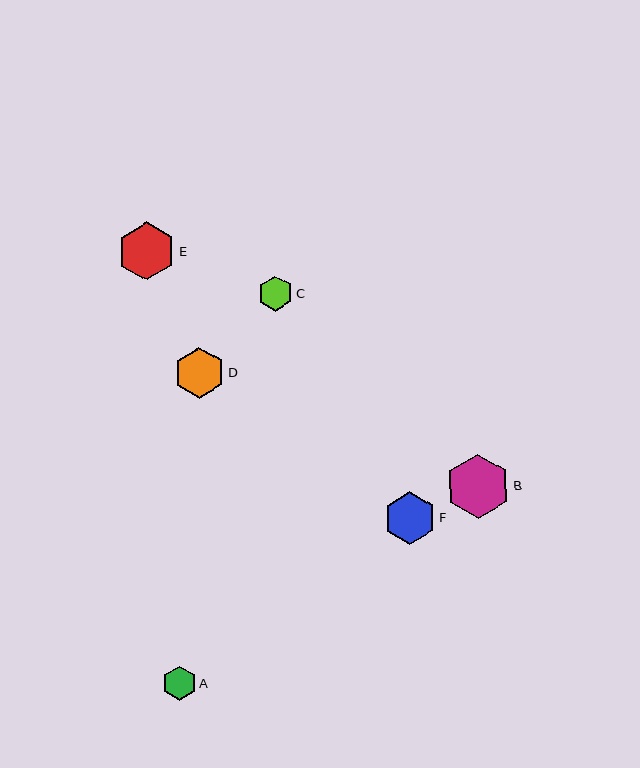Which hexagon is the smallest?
Hexagon A is the smallest with a size of approximately 34 pixels.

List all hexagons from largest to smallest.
From largest to smallest: B, E, F, D, C, A.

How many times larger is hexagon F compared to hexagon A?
Hexagon F is approximately 1.5 times the size of hexagon A.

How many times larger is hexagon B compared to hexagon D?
Hexagon B is approximately 1.3 times the size of hexagon D.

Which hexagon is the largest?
Hexagon B is the largest with a size of approximately 65 pixels.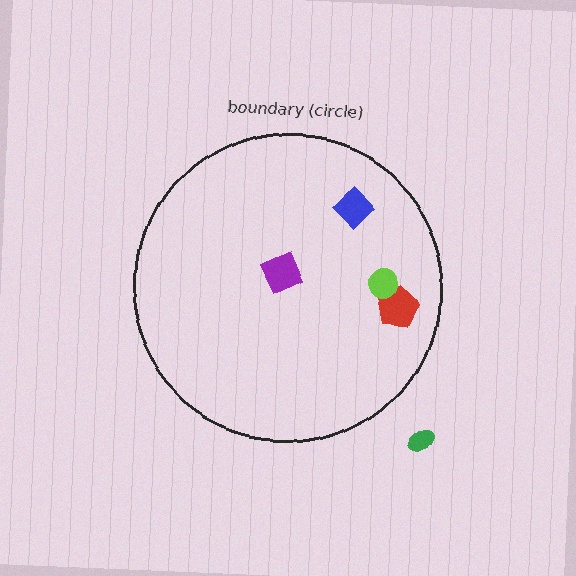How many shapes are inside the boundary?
4 inside, 1 outside.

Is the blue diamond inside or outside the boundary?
Inside.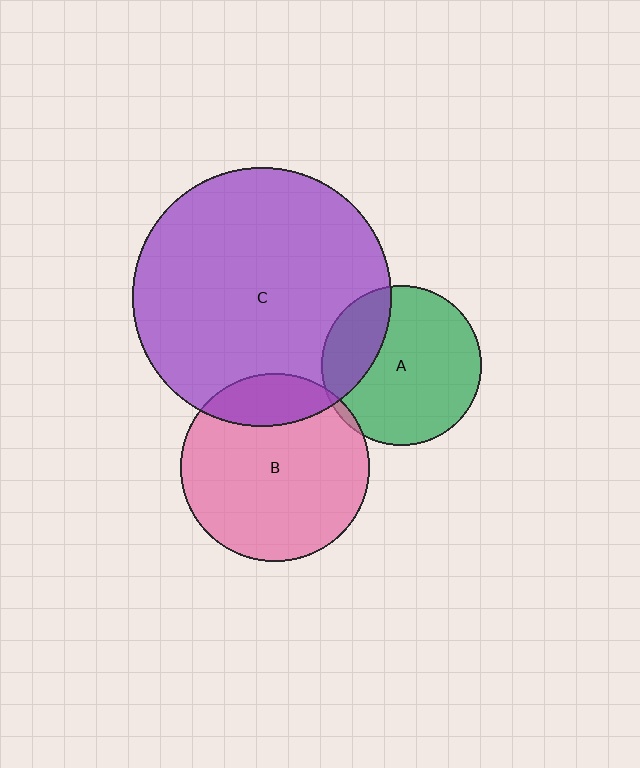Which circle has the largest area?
Circle C (purple).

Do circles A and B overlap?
Yes.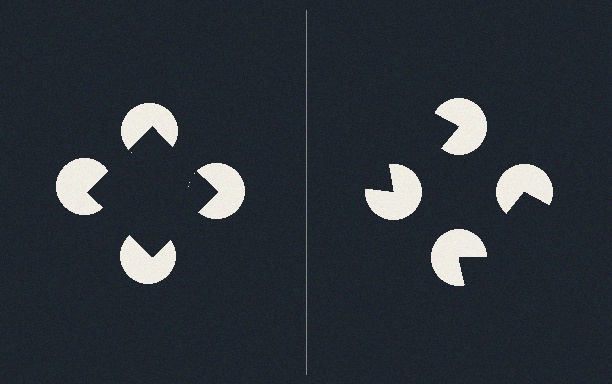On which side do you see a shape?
An illusory square appears on the left side. On the right side the wedge cuts are rotated, so no coherent shape forms.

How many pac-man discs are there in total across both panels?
8 — 4 on each side.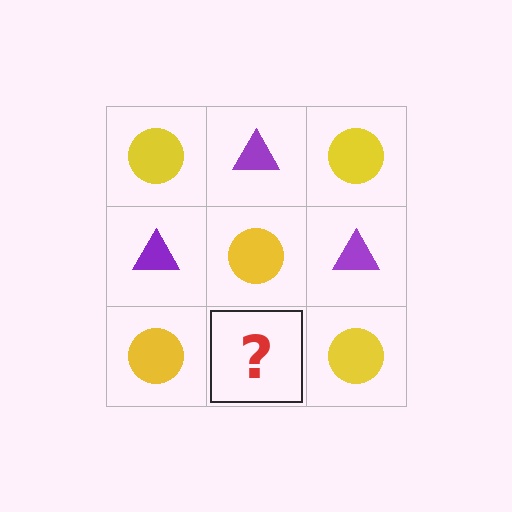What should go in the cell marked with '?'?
The missing cell should contain a purple triangle.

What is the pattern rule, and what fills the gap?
The rule is that it alternates yellow circle and purple triangle in a checkerboard pattern. The gap should be filled with a purple triangle.